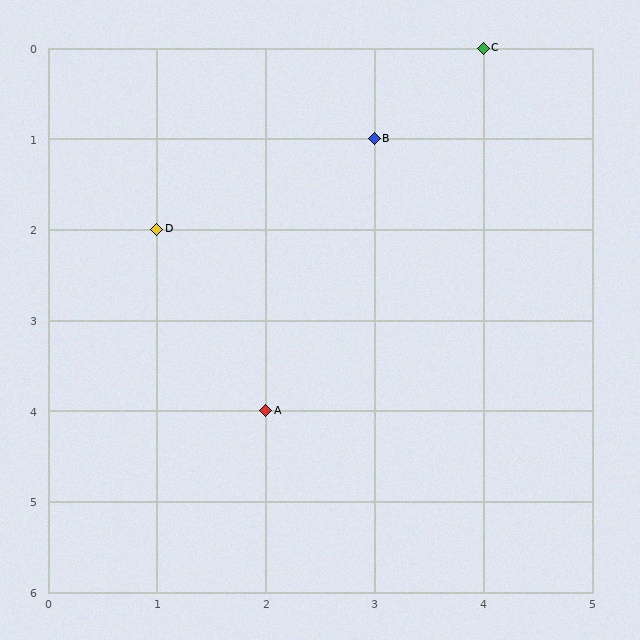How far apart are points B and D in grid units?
Points B and D are 2 columns and 1 row apart (about 2.2 grid units diagonally).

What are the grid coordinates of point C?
Point C is at grid coordinates (4, 0).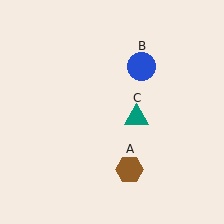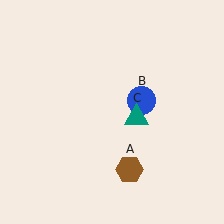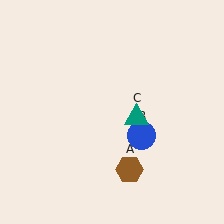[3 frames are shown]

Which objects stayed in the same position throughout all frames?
Brown hexagon (object A) and teal triangle (object C) remained stationary.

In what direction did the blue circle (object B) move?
The blue circle (object B) moved down.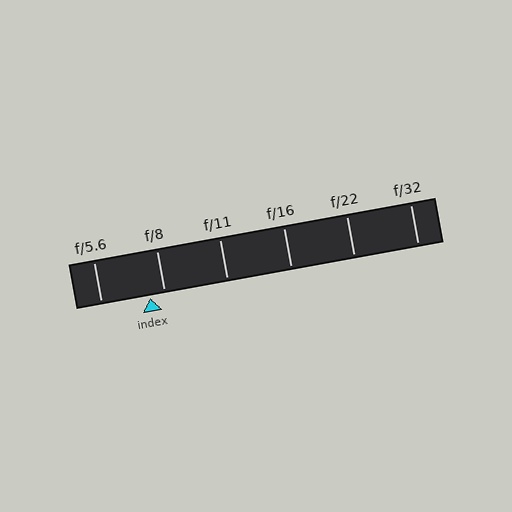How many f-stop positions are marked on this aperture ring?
There are 6 f-stop positions marked.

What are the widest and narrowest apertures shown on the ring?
The widest aperture shown is f/5.6 and the narrowest is f/32.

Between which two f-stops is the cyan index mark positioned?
The index mark is between f/5.6 and f/8.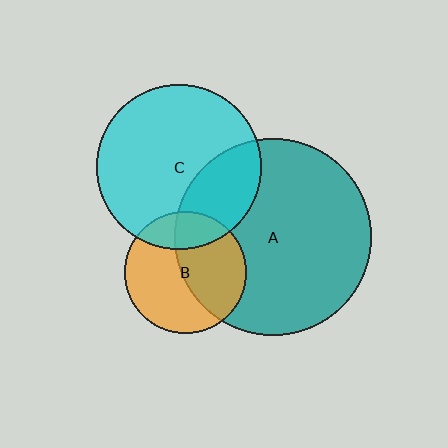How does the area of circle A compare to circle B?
Approximately 2.6 times.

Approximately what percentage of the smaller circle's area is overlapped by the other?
Approximately 45%.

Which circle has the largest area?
Circle A (teal).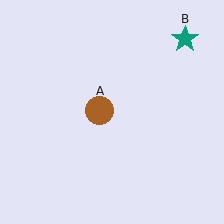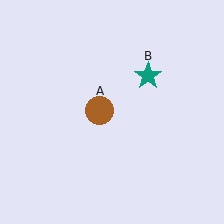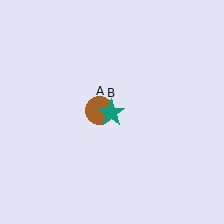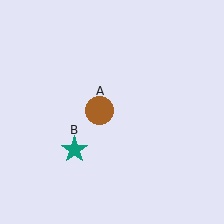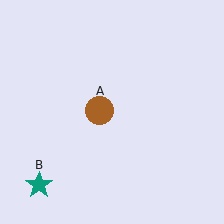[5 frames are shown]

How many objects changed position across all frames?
1 object changed position: teal star (object B).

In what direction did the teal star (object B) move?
The teal star (object B) moved down and to the left.